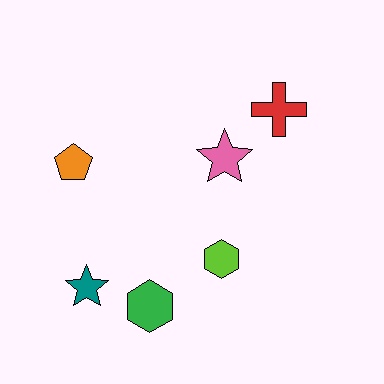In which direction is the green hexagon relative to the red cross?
The green hexagon is below the red cross.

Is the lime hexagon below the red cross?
Yes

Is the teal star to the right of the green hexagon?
No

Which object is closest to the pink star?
The red cross is closest to the pink star.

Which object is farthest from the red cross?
The teal star is farthest from the red cross.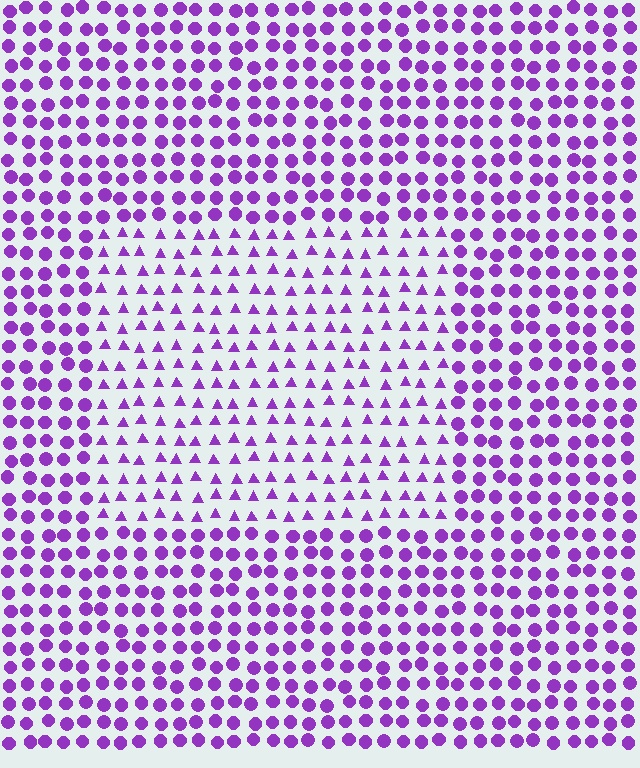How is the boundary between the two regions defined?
The boundary is defined by a change in element shape: triangles inside vs. circles outside. All elements share the same color and spacing.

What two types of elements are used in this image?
The image uses triangles inside the rectangle region and circles outside it.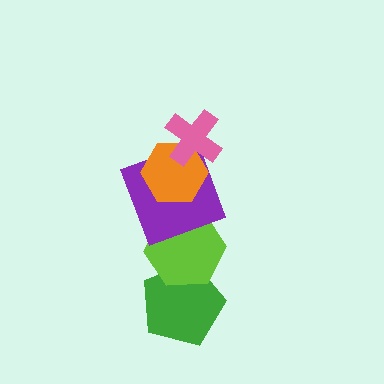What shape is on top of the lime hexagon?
The purple square is on top of the lime hexagon.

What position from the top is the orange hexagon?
The orange hexagon is 2nd from the top.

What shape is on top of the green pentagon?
The lime hexagon is on top of the green pentagon.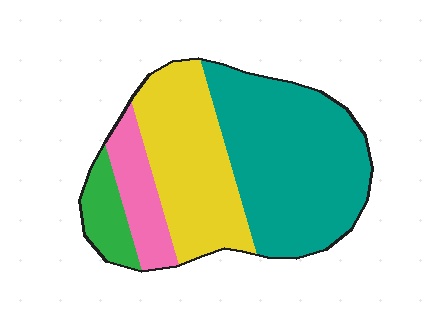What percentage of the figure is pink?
Pink takes up about one eighth (1/8) of the figure.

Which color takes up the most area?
Teal, at roughly 45%.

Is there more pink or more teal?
Teal.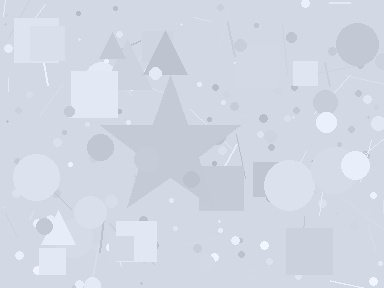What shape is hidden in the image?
A star is hidden in the image.